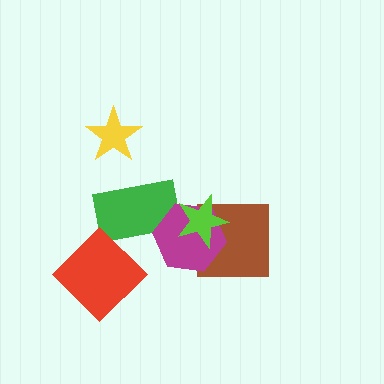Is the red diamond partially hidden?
No, no other shape covers it.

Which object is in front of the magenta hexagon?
The lime star is in front of the magenta hexagon.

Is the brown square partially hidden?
Yes, it is partially covered by another shape.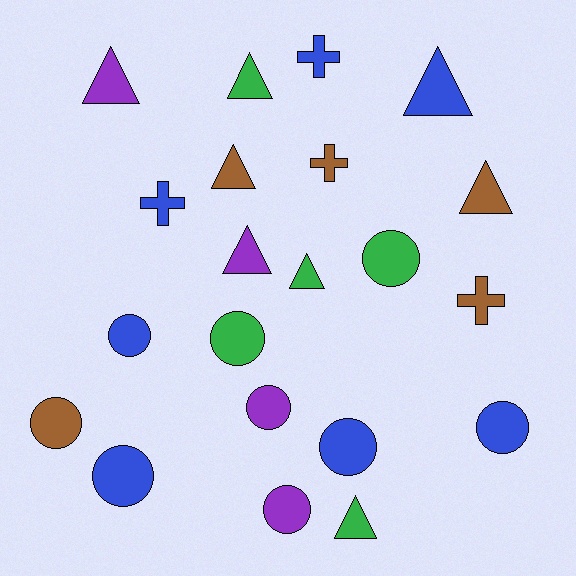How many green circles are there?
There are 2 green circles.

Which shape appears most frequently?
Circle, with 9 objects.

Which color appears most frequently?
Blue, with 7 objects.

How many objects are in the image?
There are 21 objects.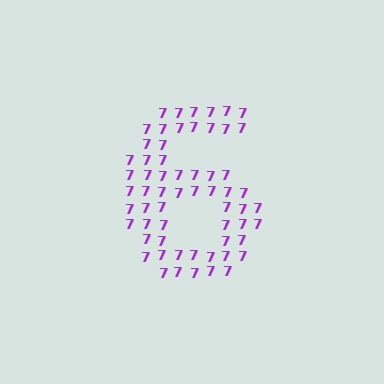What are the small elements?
The small elements are digit 7's.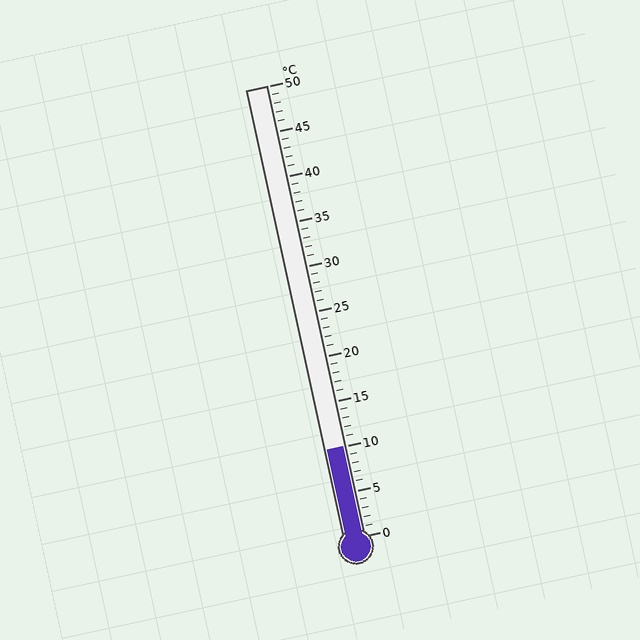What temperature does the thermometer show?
The thermometer shows approximately 10°C.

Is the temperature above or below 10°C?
The temperature is at 10°C.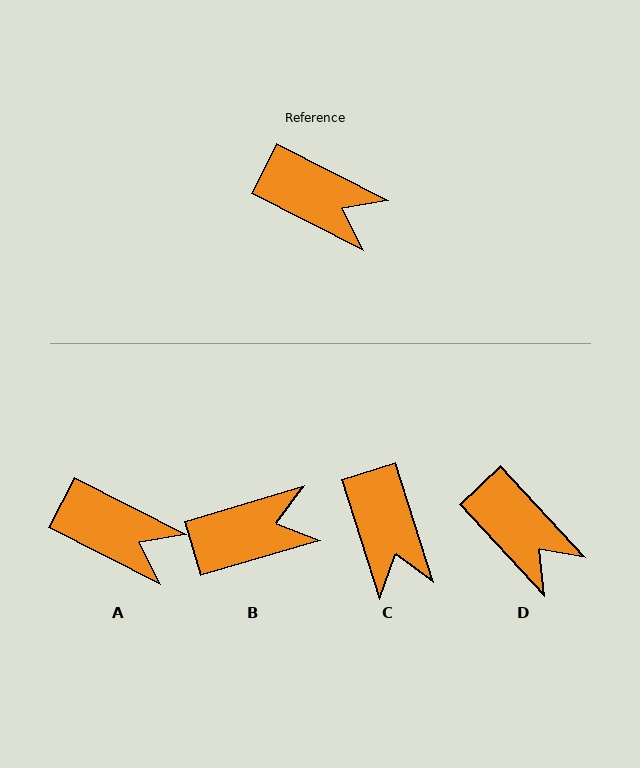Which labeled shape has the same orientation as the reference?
A.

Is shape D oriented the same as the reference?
No, it is off by about 20 degrees.